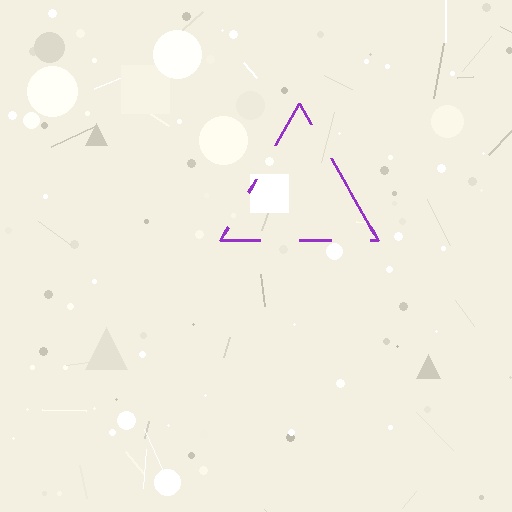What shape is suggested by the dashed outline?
The dashed outline suggests a triangle.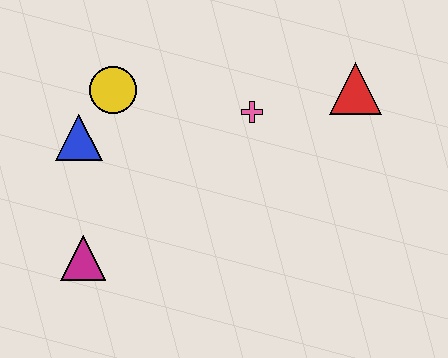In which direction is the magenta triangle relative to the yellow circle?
The magenta triangle is below the yellow circle.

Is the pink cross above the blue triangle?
Yes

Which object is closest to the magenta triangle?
The blue triangle is closest to the magenta triangle.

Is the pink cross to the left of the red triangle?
Yes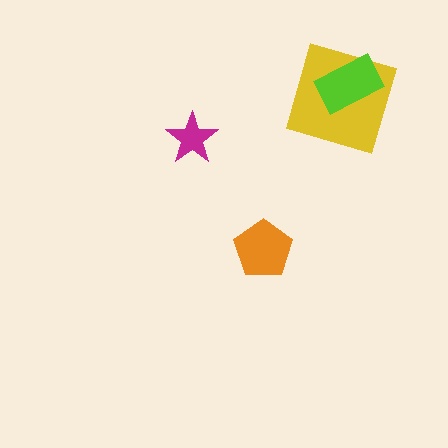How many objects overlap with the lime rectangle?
1 object overlaps with the lime rectangle.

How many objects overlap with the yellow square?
1 object overlaps with the yellow square.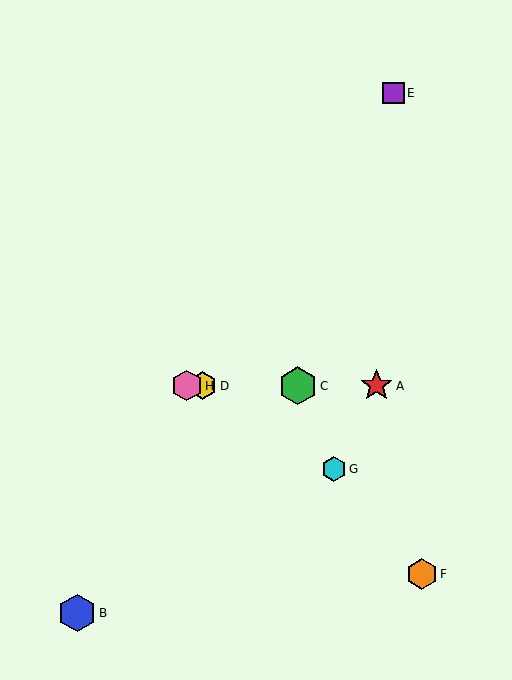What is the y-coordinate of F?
Object F is at y≈574.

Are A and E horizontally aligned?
No, A is at y≈386 and E is at y≈93.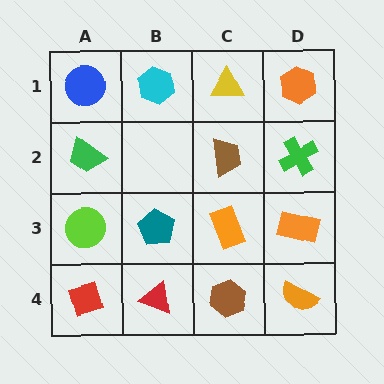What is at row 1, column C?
A yellow triangle.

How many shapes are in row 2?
3 shapes.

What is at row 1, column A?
A blue circle.